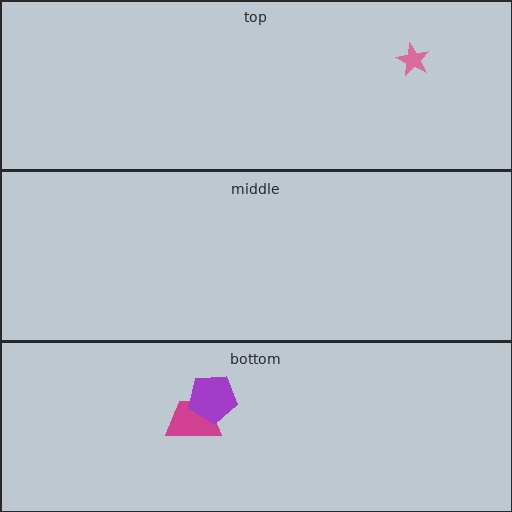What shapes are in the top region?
The pink star.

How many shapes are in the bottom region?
2.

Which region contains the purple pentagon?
The bottom region.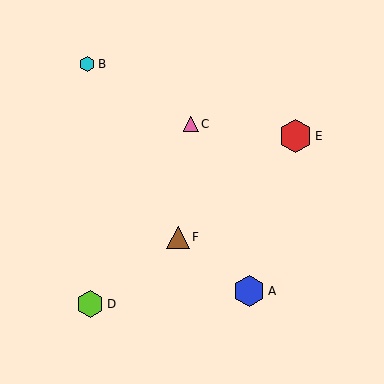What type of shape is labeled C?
Shape C is a pink triangle.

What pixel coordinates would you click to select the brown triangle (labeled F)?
Click at (178, 237) to select the brown triangle F.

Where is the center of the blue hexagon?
The center of the blue hexagon is at (249, 291).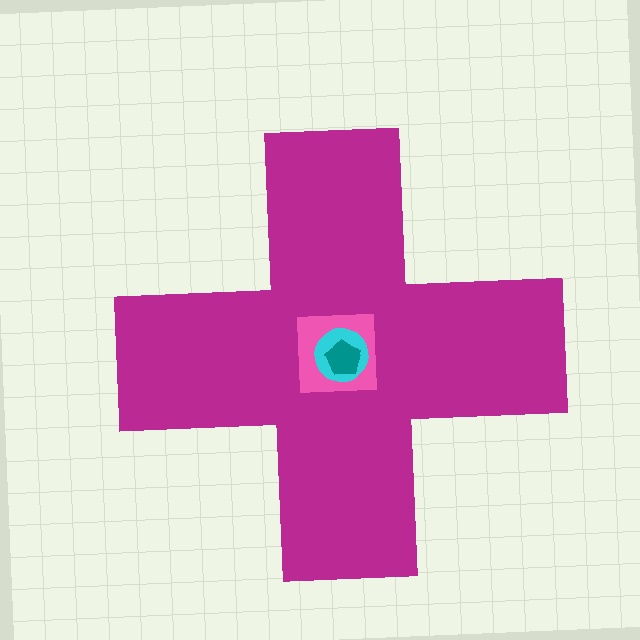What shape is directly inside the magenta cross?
The pink square.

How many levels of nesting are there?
4.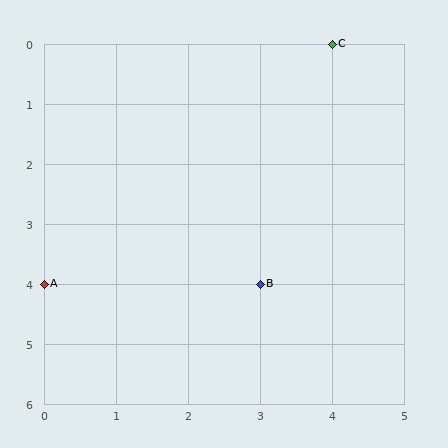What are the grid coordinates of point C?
Point C is at grid coordinates (4, 0).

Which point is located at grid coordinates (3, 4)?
Point B is at (3, 4).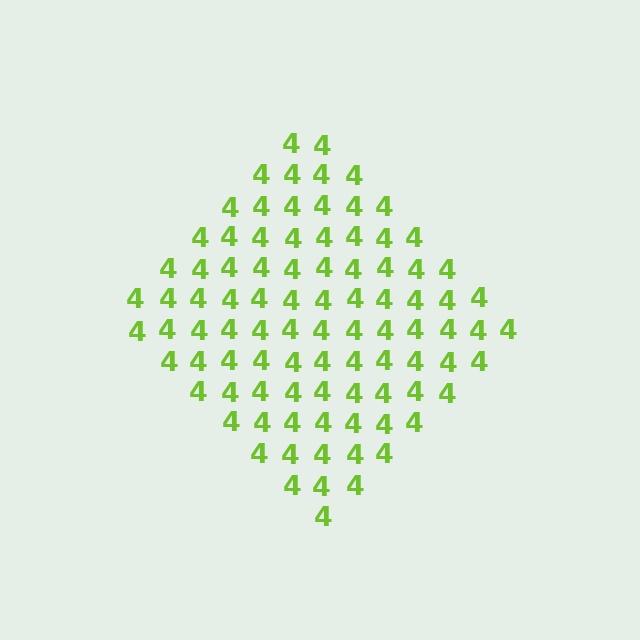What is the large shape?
The large shape is a diamond.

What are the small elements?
The small elements are digit 4's.